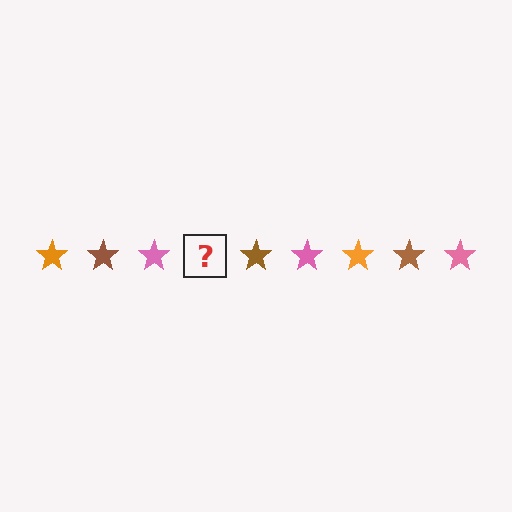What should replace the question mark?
The question mark should be replaced with an orange star.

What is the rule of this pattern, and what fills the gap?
The rule is that the pattern cycles through orange, brown, pink stars. The gap should be filled with an orange star.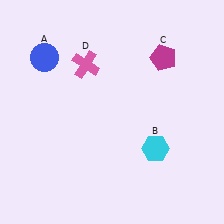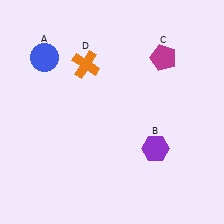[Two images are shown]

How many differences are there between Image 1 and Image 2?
There are 2 differences between the two images.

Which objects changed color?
B changed from cyan to purple. D changed from pink to orange.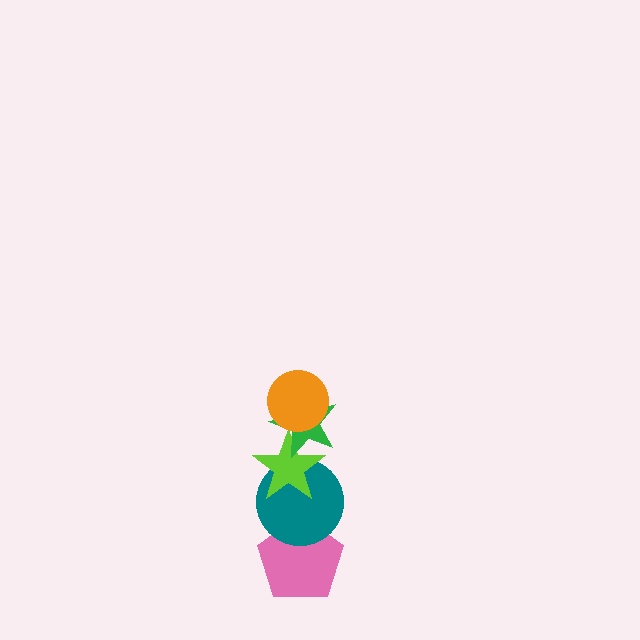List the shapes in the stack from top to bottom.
From top to bottom: the orange circle, the green star, the lime star, the teal circle, the pink pentagon.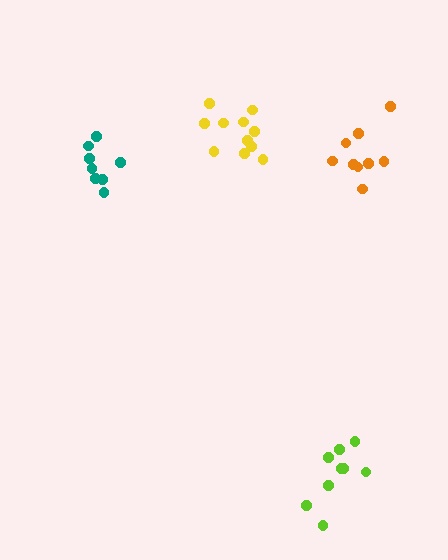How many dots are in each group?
Group 1: 11 dots, Group 2: 8 dots, Group 3: 9 dots, Group 4: 9 dots (37 total).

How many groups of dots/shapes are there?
There are 4 groups.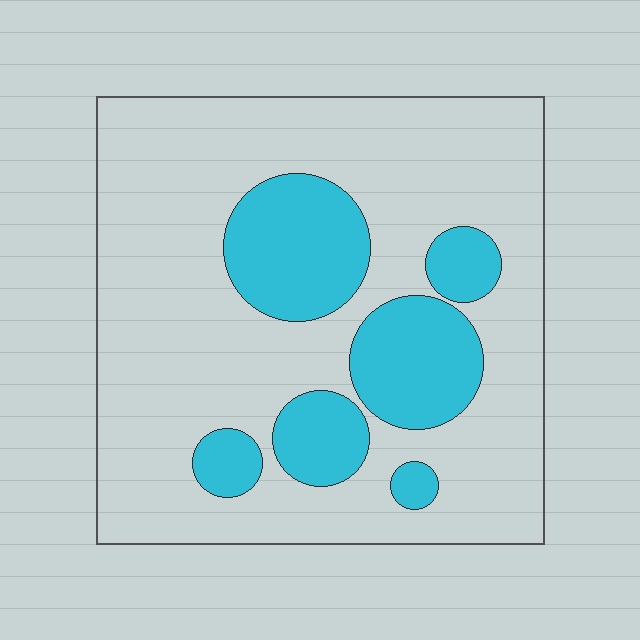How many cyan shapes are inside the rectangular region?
6.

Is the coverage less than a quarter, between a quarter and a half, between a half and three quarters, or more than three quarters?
Less than a quarter.